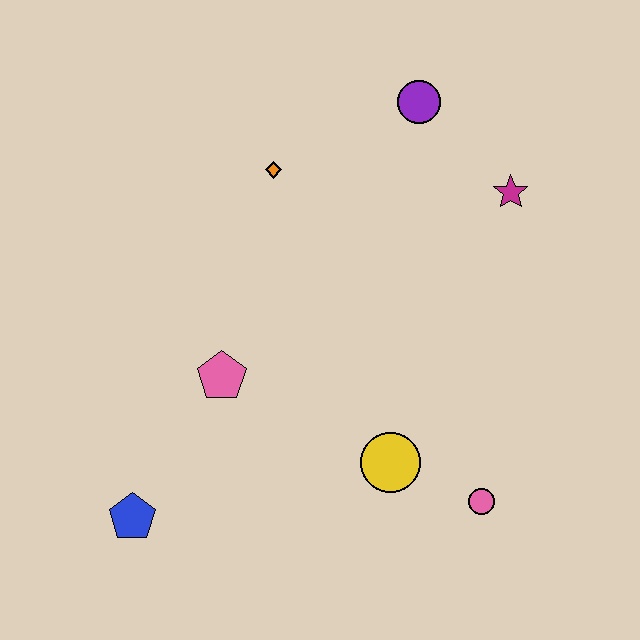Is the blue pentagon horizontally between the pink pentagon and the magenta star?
No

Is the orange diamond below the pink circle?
No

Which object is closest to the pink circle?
The yellow circle is closest to the pink circle.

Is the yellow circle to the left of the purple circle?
Yes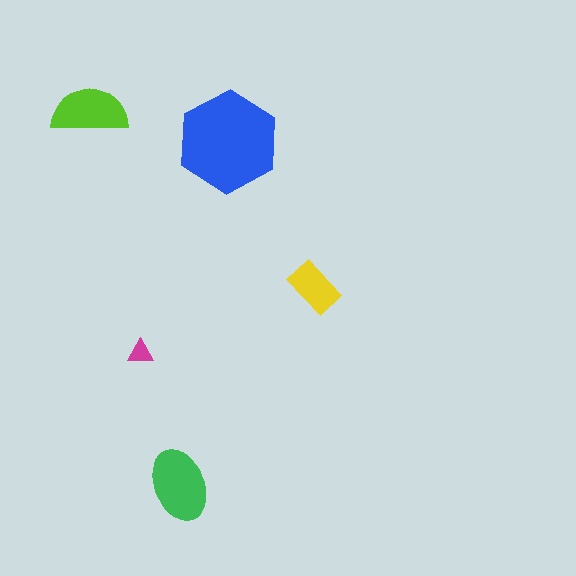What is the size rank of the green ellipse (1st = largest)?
2nd.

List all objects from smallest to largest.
The magenta triangle, the yellow rectangle, the lime semicircle, the green ellipse, the blue hexagon.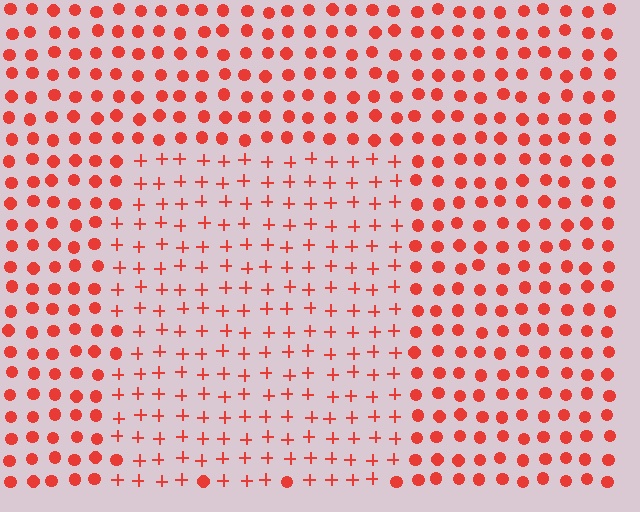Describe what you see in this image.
The image is filled with small red elements arranged in a uniform grid. A rectangle-shaped region contains plus signs, while the surrounding area contains circles. The boundary is defined purely by the change in element shape.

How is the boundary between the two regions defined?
The boundary is defined by a change in element shape: plus signs inside vs. circles outside. All elements share the same color and spacing.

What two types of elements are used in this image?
The image uses plus signs inside the rectangle region and circles outside it.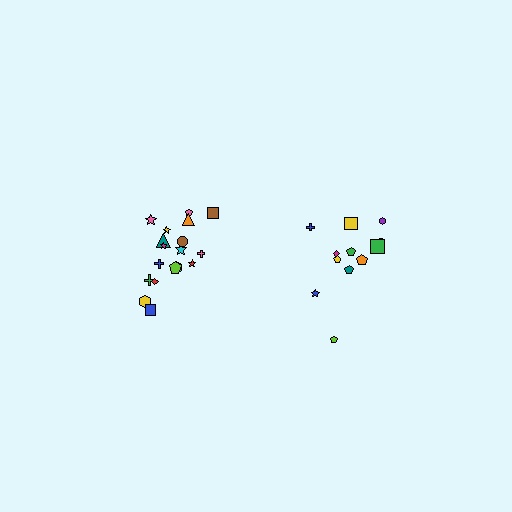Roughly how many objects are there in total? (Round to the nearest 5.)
Roughly 30 objects in total.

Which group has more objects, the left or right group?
The left group.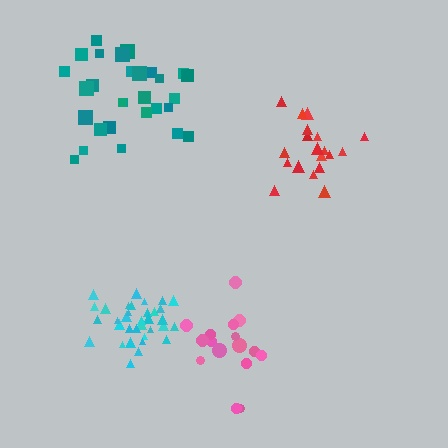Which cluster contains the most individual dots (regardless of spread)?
Cyan (35).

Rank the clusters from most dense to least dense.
cyan, red, teal, pink.